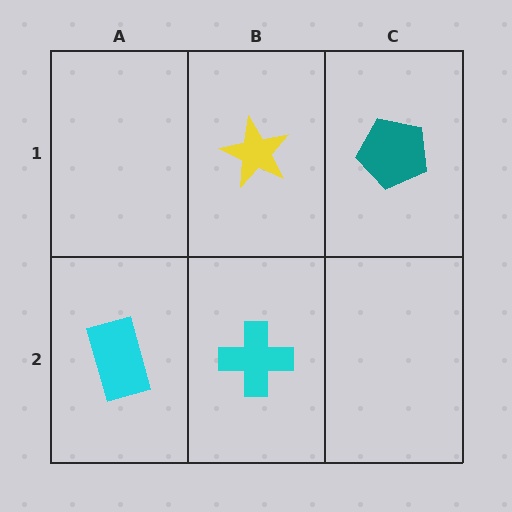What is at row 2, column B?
A cyan cross.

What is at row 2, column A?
A cyan rectangle.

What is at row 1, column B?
A yellow star.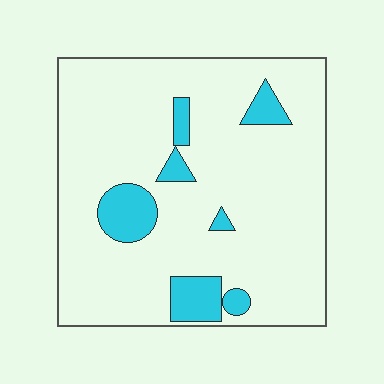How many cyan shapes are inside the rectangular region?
7.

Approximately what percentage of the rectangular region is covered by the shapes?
Approximately 15%.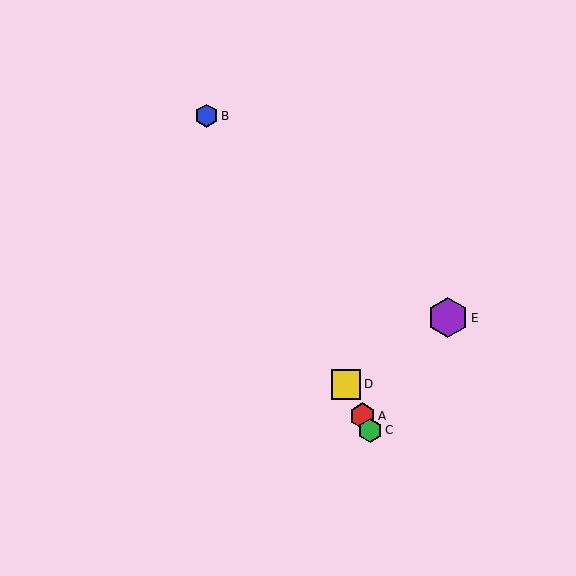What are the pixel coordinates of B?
Object B is at (206, 116).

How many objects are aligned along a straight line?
4 objects (A, B, C, D) are aligned along a straight line.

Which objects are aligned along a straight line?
Objects A, B, C, D are aligned along a straight line.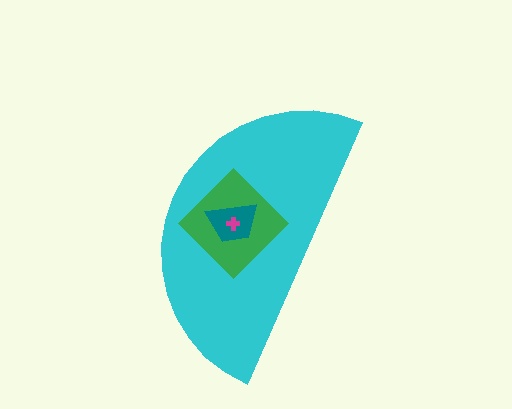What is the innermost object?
The magenta cross.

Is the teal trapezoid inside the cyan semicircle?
Yes.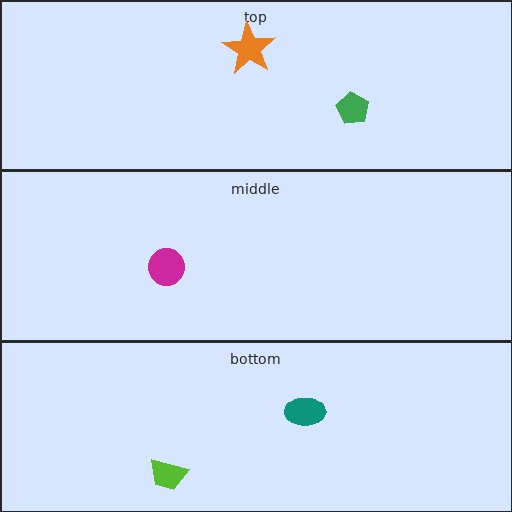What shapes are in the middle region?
The magenta circle.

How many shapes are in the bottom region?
2.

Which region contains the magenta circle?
The middle region.